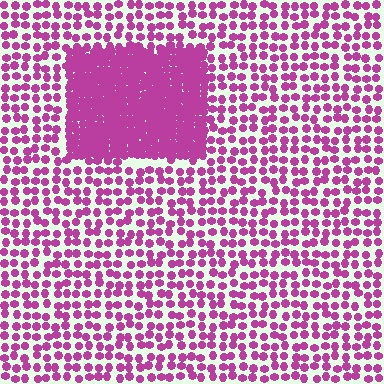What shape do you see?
I see a rectangle.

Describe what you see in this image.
The image contains small magenta elements arranged at two different densities. A rectangle-shaped region is visible where the elements are more densely packed than the surrounding area.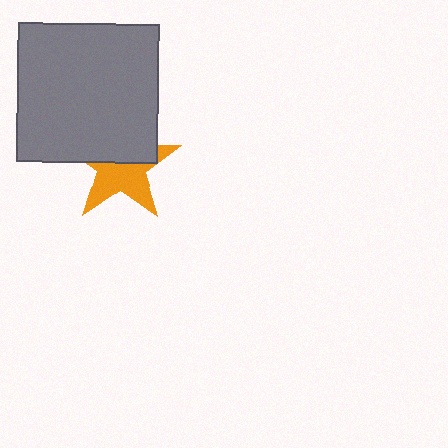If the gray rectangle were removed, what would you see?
You would see the complete orange star.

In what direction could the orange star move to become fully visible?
The orange star could move down. That would shift it out from behind the gray rectangle entirely.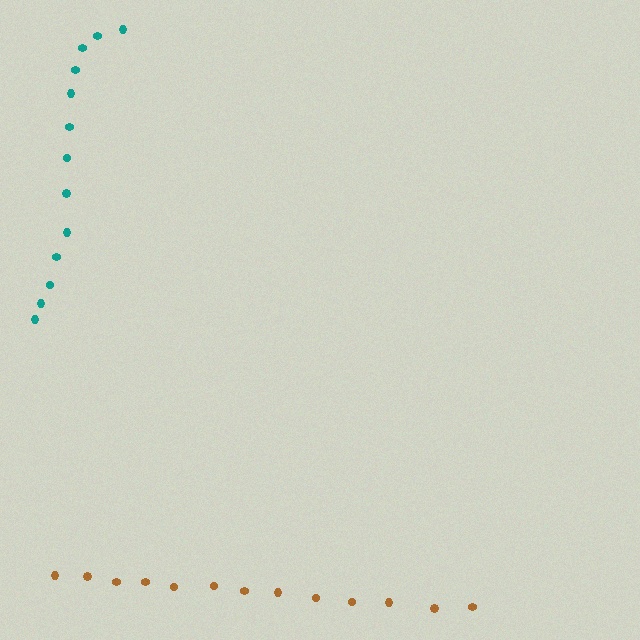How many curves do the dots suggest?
There are 2 distinct paths.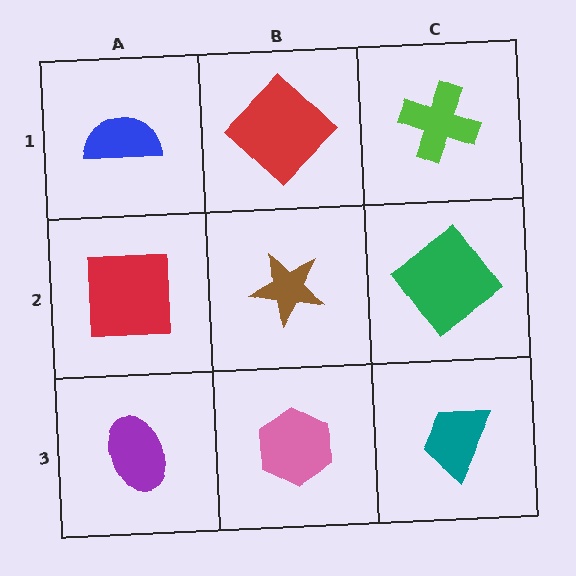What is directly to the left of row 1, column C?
A red diamond.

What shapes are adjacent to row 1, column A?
A red square (row 2, column A), a red diamond (row 1, column B).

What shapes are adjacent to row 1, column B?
A brown star (row 2, column B), a blue semicircle (row 1, column A), a lime cross (row 1, column C).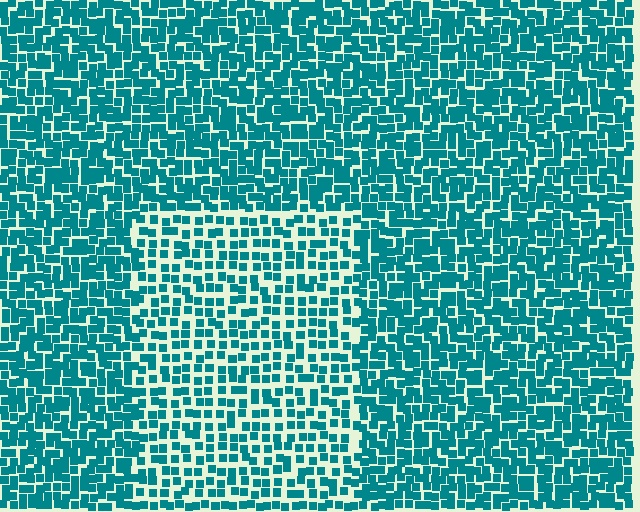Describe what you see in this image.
The image contains small teal elements arranged at two different densities. A rectangle-shaped region is visible where the elements are less densely packed than the surrounding area.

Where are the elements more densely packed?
The elements are more densely packed outside the rectangle boundary.